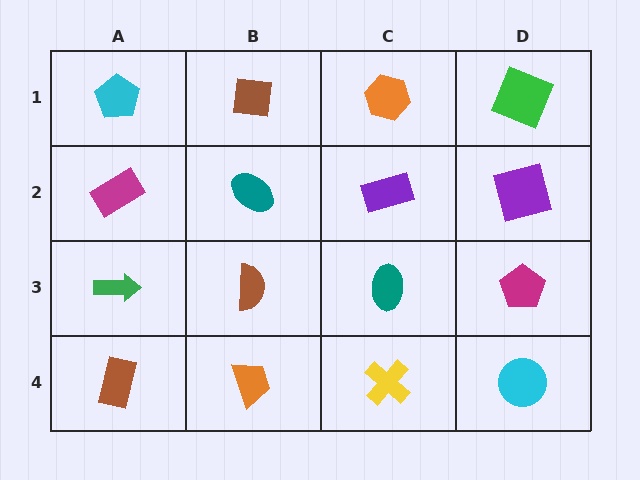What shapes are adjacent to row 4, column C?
A teal ellipse (row 3, column C), an orange trapezoid (row 4, column B), a cyan circle (row 4, column D).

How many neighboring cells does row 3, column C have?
4.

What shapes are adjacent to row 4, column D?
A magenta pentagon (row 3, column D), a yellow cross (row 4, column C).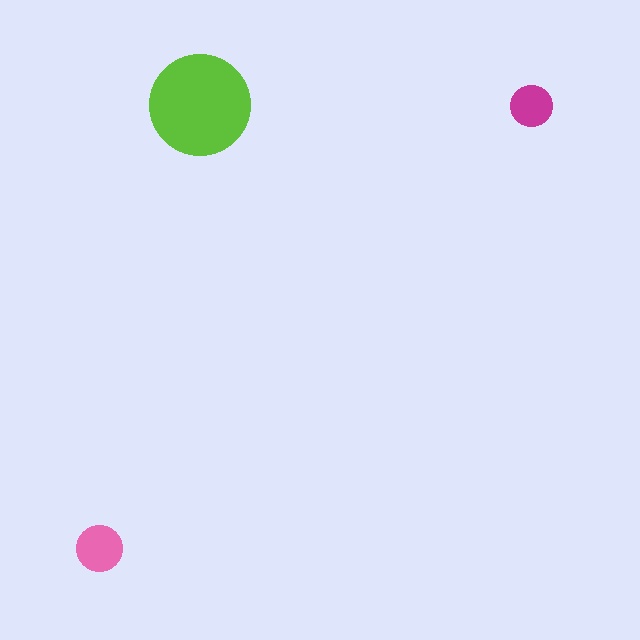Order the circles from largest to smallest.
the lime one, the pink one, the magenta one.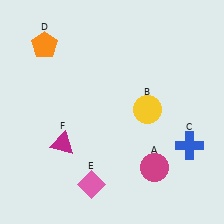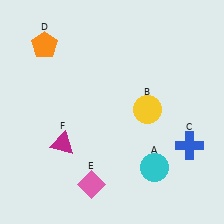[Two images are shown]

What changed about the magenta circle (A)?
In Image 1, A is magenta. In Image 2, it changed to cyan.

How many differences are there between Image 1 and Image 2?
There is 1 difference between the two images.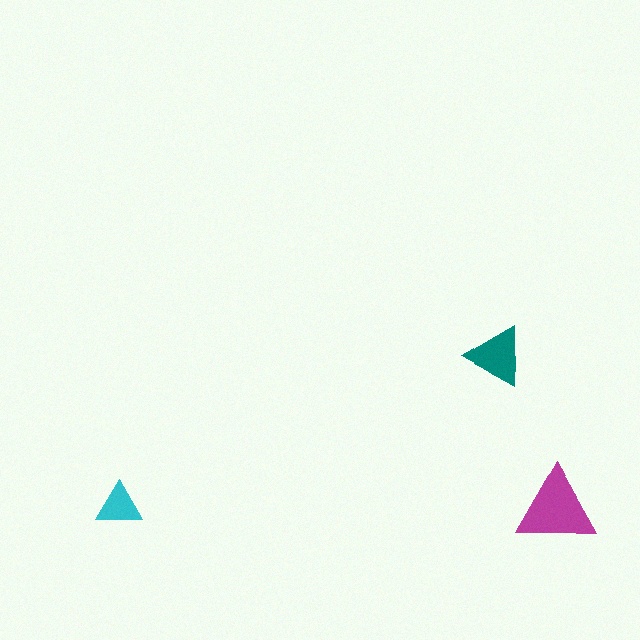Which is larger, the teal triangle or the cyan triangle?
The teal one.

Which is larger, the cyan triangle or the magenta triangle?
The magenta one.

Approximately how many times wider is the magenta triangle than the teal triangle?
About 1.5 times wider.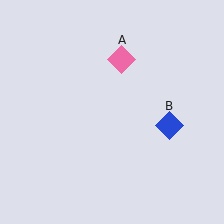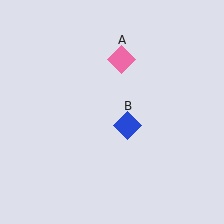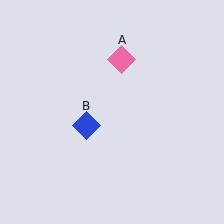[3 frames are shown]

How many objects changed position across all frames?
1 object changed position: blue diamond (object B).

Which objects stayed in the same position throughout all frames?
Pink diamond (object A) remained stationary.